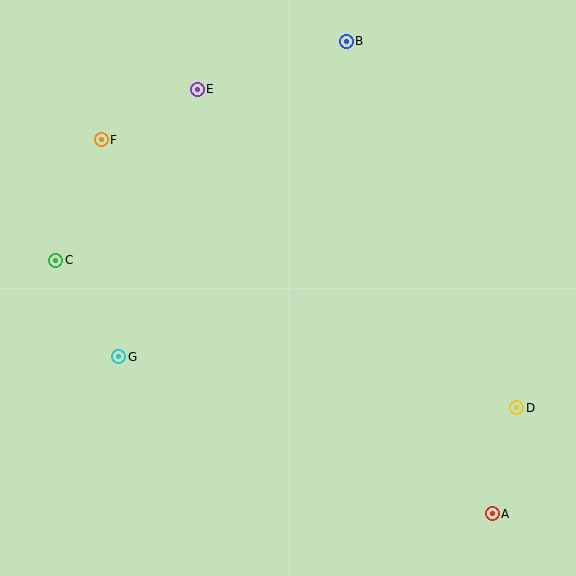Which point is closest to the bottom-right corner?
Point A is closest to the bottom-right corner.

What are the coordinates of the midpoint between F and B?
The midpoint between F and B is at (224, 91).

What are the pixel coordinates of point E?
Point E is at (197, 89).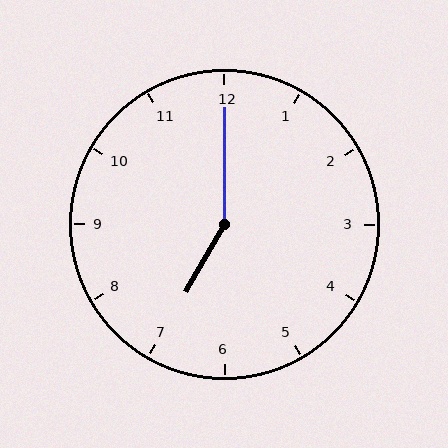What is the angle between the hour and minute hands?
Approximately 150 degrees.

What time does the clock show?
7:00.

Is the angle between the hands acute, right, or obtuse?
It is obtuse.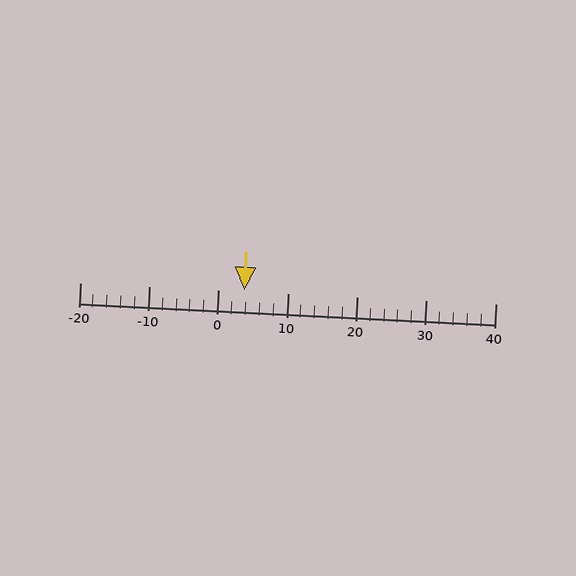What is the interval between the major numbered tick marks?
The major tick marks are spaced 10 units apart.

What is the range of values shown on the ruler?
The ruler shows values from -20 to 40.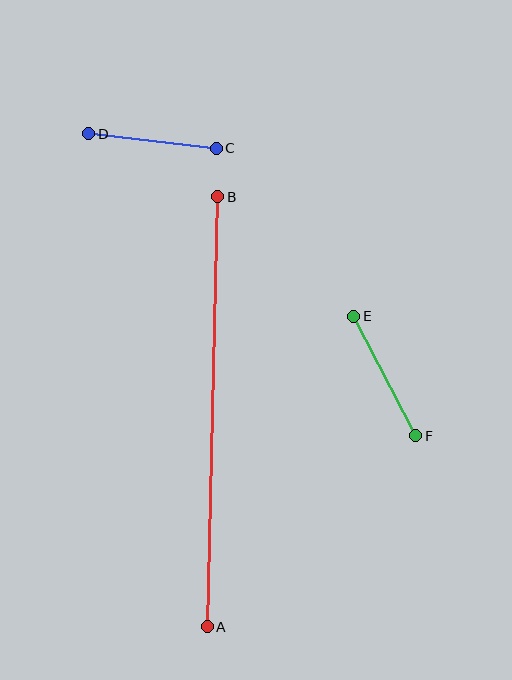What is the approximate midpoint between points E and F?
The midpoint is at approximately (385, 376) pixels.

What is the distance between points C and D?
The distance is approximately 128 pixels.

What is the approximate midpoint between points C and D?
The midpoint is at approximately (152, 141) pixels.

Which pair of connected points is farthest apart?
Points A and B are farthest apart.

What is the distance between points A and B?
The distance is approximately 430 pixels.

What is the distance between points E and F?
The distance is approximately 135 pixels.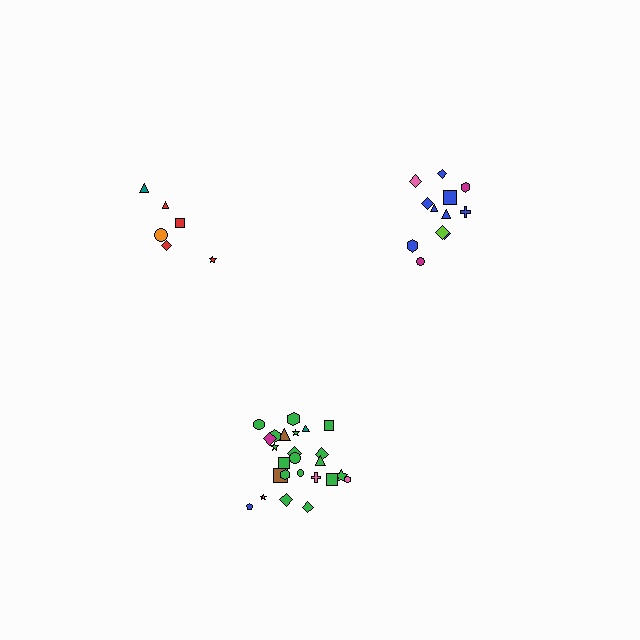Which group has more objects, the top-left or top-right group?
The top-right group.